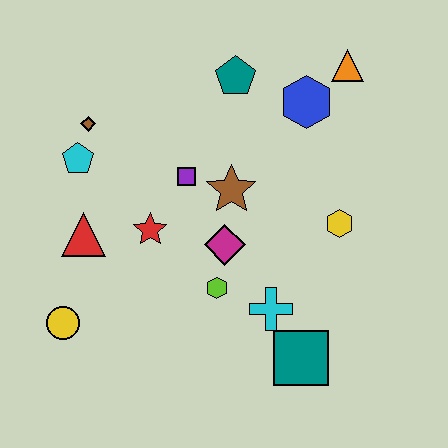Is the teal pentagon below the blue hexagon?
No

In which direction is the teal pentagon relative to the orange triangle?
The teal pentagon is to the left of the orange triangle.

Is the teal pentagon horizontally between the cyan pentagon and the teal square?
Yes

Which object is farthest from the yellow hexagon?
The yellow circle is farthest from the yellow hexagon.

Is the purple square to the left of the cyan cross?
Yes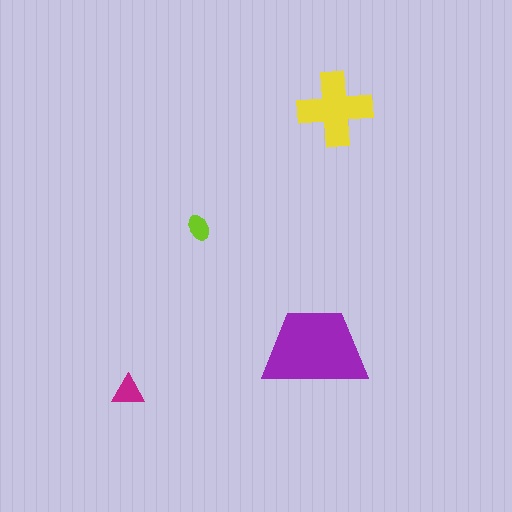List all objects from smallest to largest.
The lime ellipse, the magenta triangle, the yellow cross, the purple trapezoid.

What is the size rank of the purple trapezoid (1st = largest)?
1st.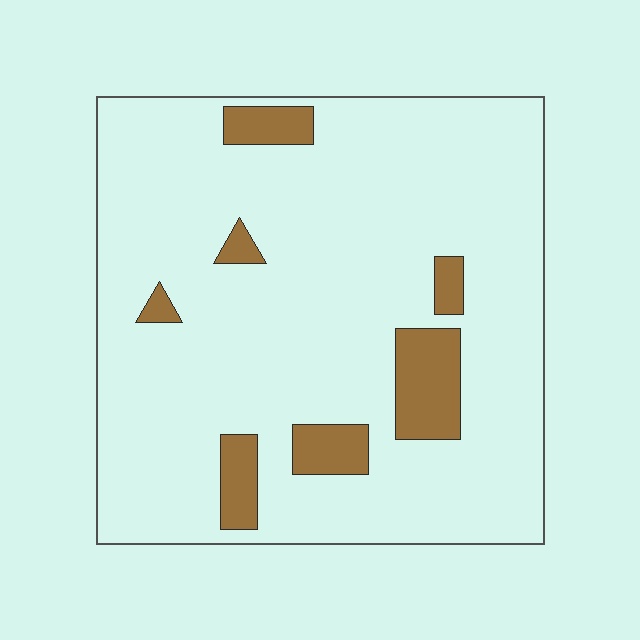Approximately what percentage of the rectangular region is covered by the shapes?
Approximately 10%.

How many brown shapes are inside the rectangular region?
7.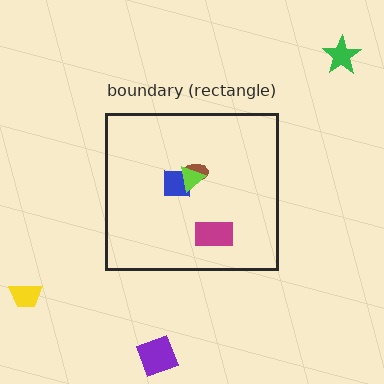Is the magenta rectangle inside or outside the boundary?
Inside.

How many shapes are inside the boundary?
4 inside, 3 outside.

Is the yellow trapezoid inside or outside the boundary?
Outside.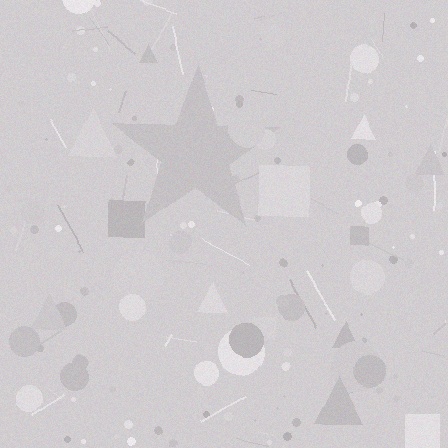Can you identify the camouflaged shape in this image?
The camouflaged shape is a star.